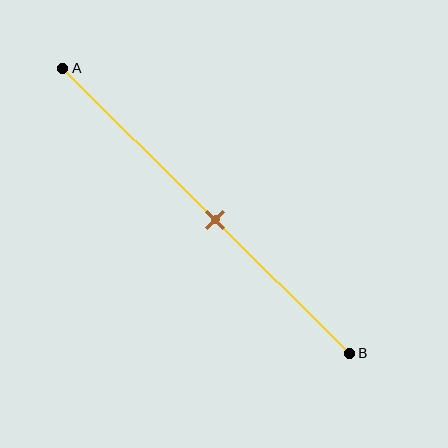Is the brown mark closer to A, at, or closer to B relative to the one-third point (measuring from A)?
The brown mark is closer to point B than the one-third point of segment AB.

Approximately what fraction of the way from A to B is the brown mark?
The brown mark is approximately 55% of the way from A to B.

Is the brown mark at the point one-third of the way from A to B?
No, the mark is at about 55% from A, not at the 33% one-third point.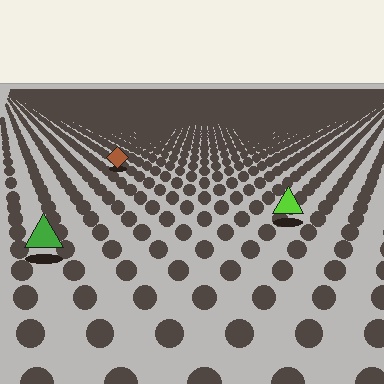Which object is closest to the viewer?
The green triangle is closest. The texture marks near it are larger and more spread out.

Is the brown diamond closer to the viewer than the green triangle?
No. The green triangle is closer — you can tell from the texture gradient: the ground texture is coarser near it.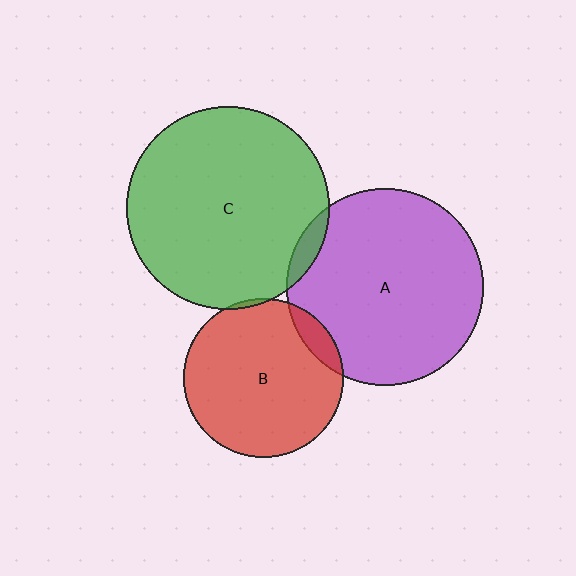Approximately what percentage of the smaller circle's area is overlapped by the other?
Approximately 10%.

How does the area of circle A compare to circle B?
Approximately 1.5 times.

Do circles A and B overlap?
Yes.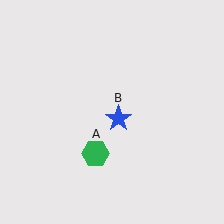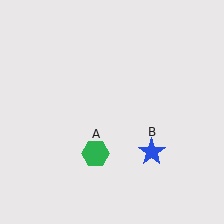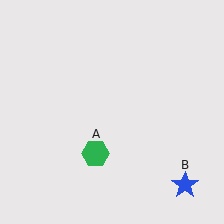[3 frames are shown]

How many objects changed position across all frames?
1 object changed position: blue star (object B).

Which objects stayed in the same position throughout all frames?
Green hexagon (object A) remained stationary.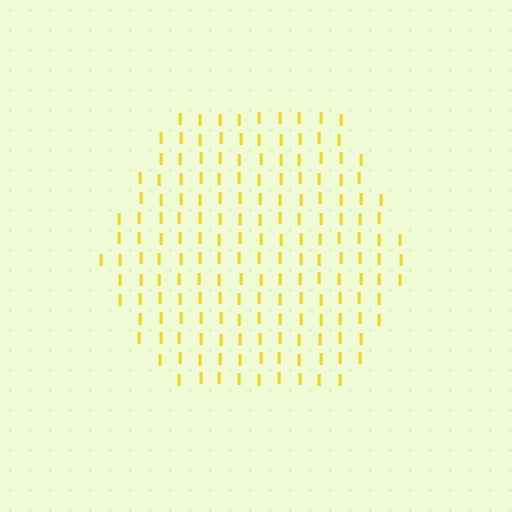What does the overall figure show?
The overall figure shows a hexagon.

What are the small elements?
The small elements are letter I's.